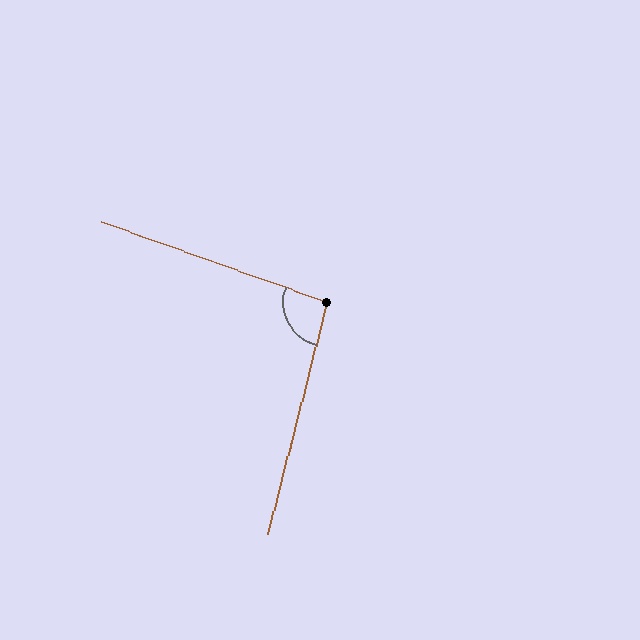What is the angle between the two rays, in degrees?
Approximately 95 degrees.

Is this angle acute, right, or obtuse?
It is obtuse.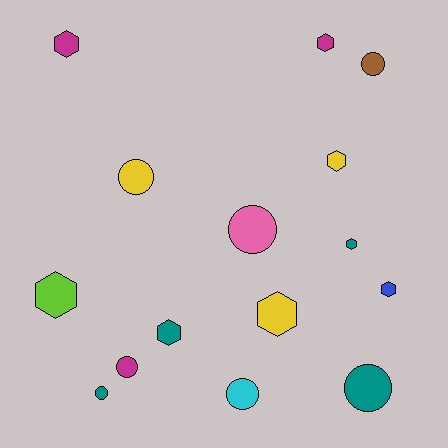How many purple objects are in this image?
There are no purple objects.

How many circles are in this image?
There are 7 circles.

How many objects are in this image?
There are 15 objects.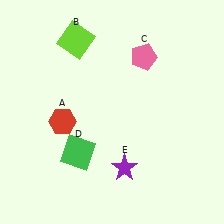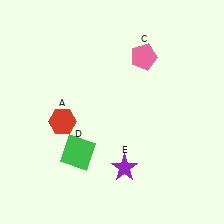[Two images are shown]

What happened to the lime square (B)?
The lime square (B) was removed in Image 2. It was in the top-left area of Image 1.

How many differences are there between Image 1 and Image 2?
There is 1 difference between the two images.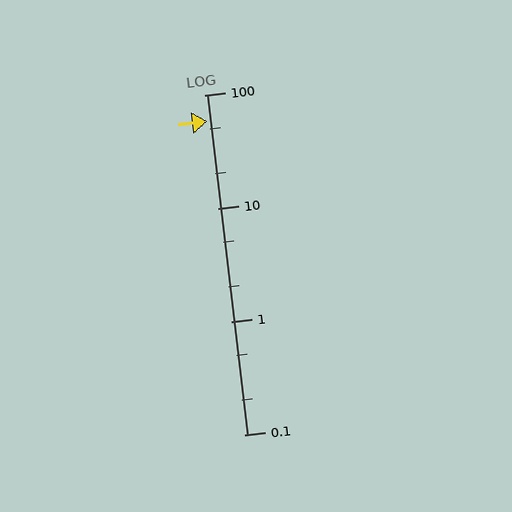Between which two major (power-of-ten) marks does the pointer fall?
The pointer is between 10 and 100.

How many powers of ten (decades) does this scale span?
The scale spans 3 decades, from 0.1 to 100.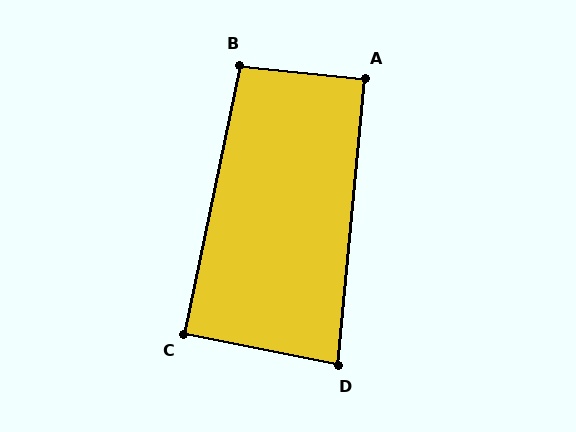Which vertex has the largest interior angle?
B, at approximately 96 degrees.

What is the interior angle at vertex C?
Approximately 90 degrees (approximately right).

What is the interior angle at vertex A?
Approximately 90 degrees (approximately right).